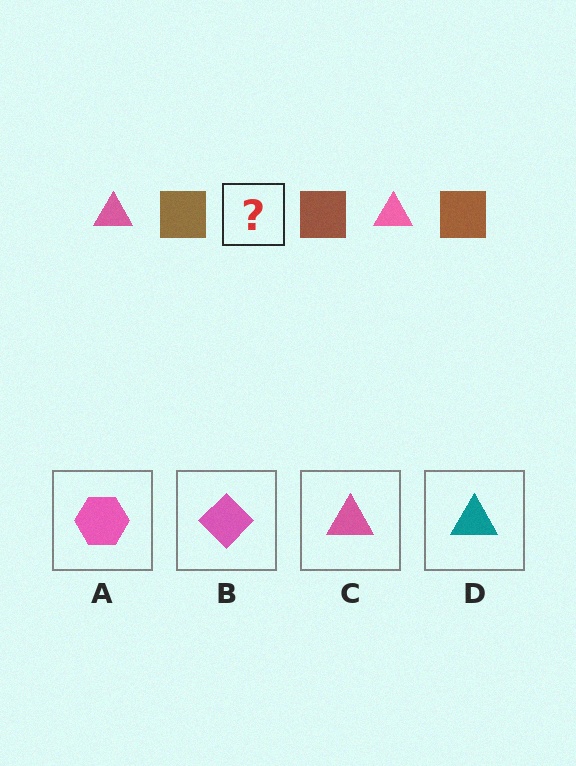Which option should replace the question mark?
Option C.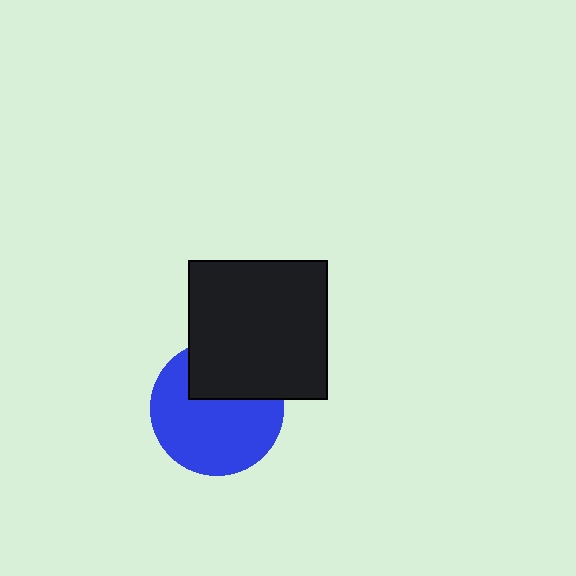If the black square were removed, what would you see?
You would see the complete blue circle.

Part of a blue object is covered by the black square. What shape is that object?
It is a circle.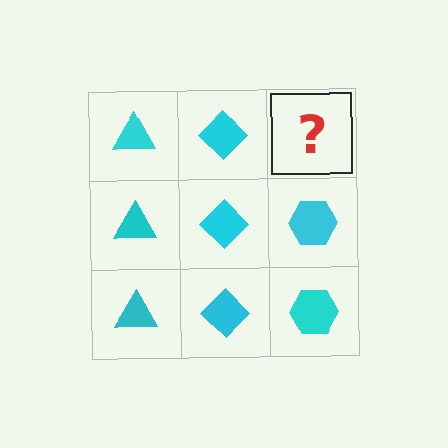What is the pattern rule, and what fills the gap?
The rule is that each column has a consistent shape. The gap should be filled with a cyan hexagon.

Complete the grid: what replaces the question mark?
The question mark should be replaced with a cyan hexagon.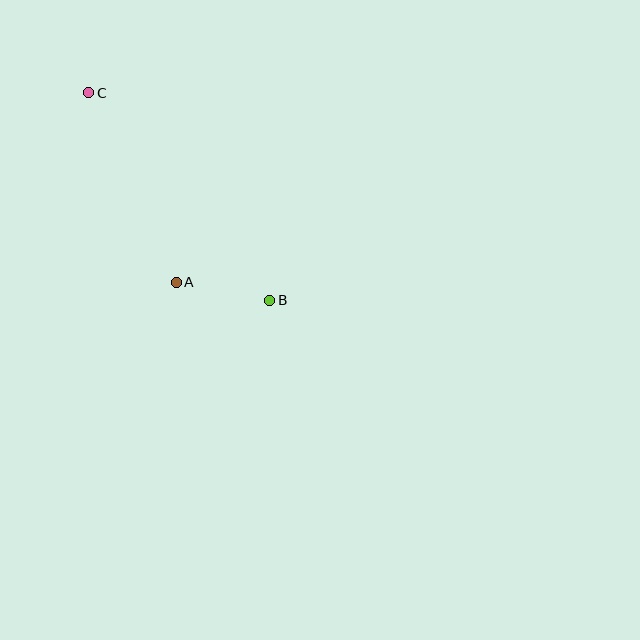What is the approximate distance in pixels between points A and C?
The distance between A and C is approximately 209 pixels.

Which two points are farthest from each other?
Points B and C are farthest from each other.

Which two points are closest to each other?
Points A and B are closest to each other.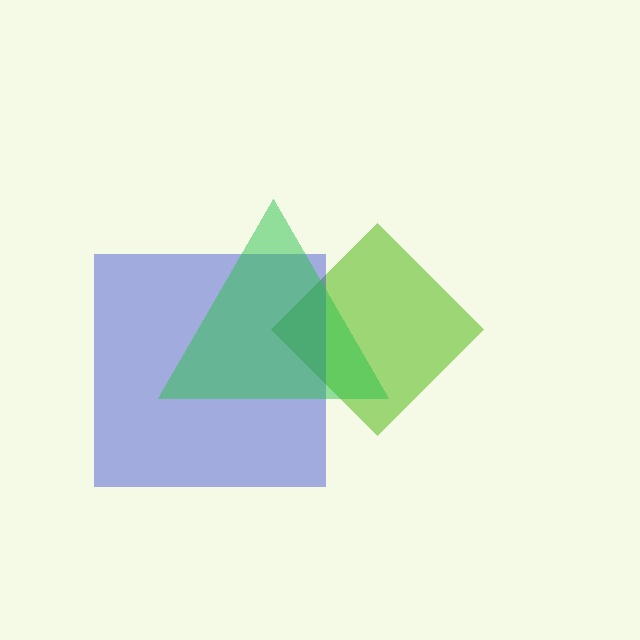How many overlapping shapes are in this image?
There are 3 overlapping shapes in the image.